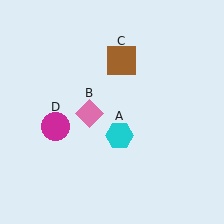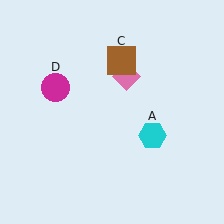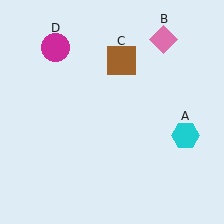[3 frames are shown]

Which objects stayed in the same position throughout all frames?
Brown square (object C) remained stationary.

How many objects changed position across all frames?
3 objects changed position: cyan hexagon (object A), pink diamond (object B), magenta circle (object D).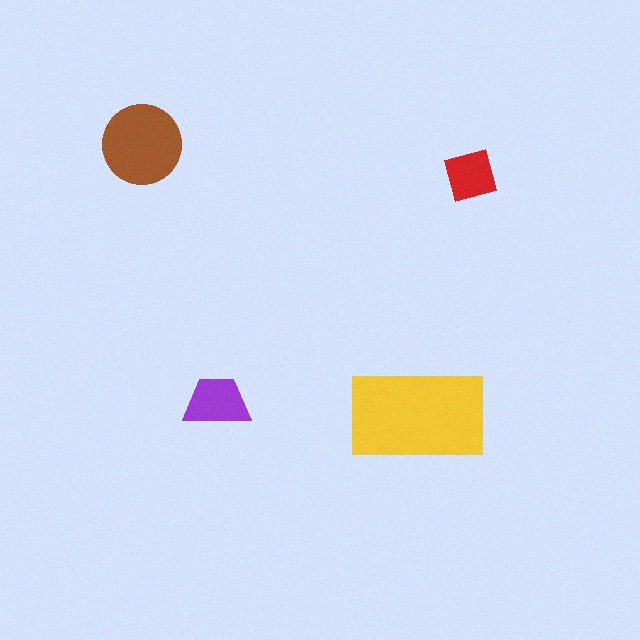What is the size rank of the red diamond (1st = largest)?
4th.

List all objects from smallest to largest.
The red diamond, the purple trapezoid, the brown circle, the yellow rectangle.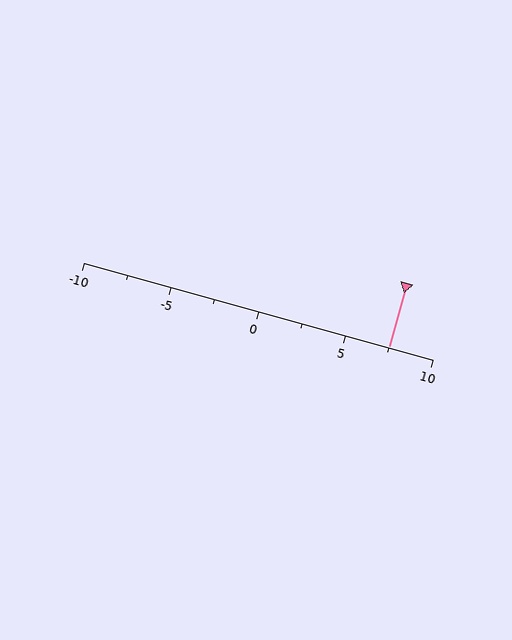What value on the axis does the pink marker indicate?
The marker indicates approximately 7.5.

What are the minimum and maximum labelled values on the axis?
The axis runs from -10 to 10.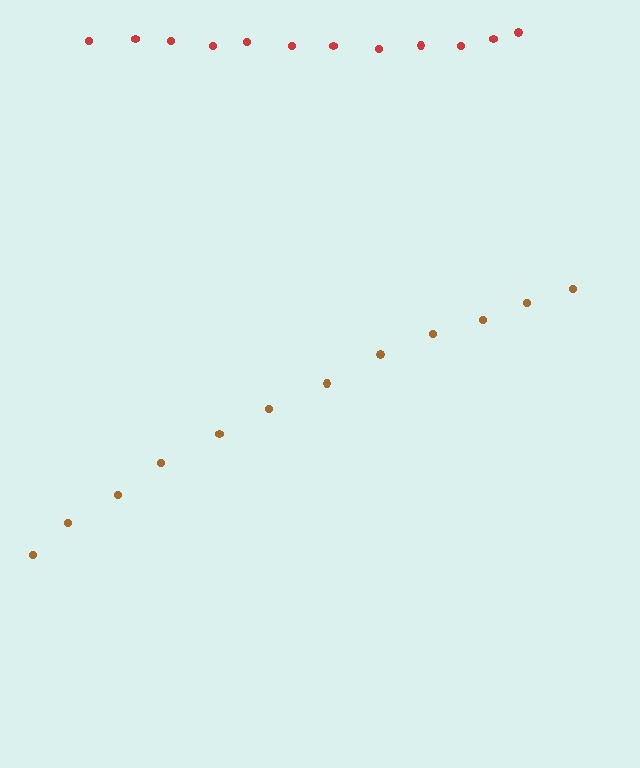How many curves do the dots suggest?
There are 2 distinct paths.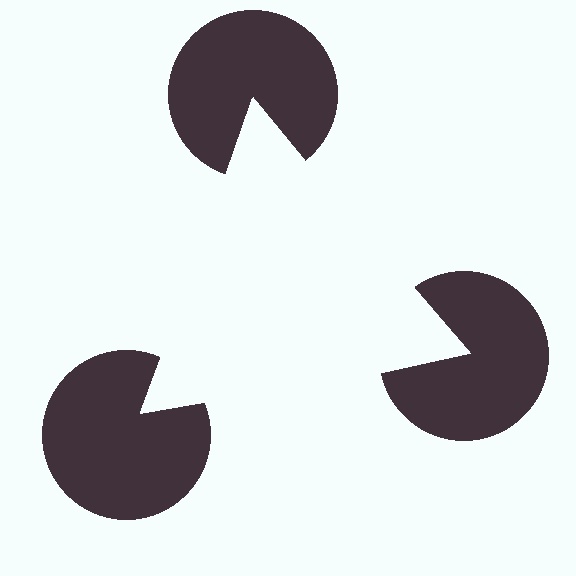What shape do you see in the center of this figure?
An illusory triangle — its edges are inferred from the aligned wedge cuts in the pac-man discs, not physically drawn.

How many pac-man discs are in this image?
There are 3 — one at each vertex of the illusory triangle.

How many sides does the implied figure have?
3 sides.